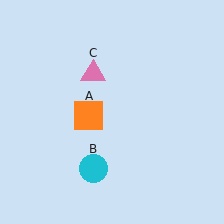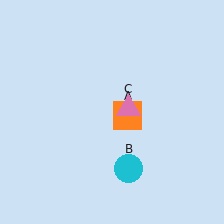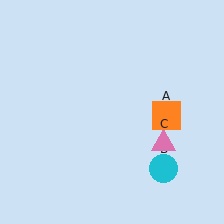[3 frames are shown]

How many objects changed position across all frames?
3 objects changed position: orange square (object A), cyan circle (object B), pink triangle (object C).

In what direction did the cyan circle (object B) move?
The cyan circle (object B) moved right.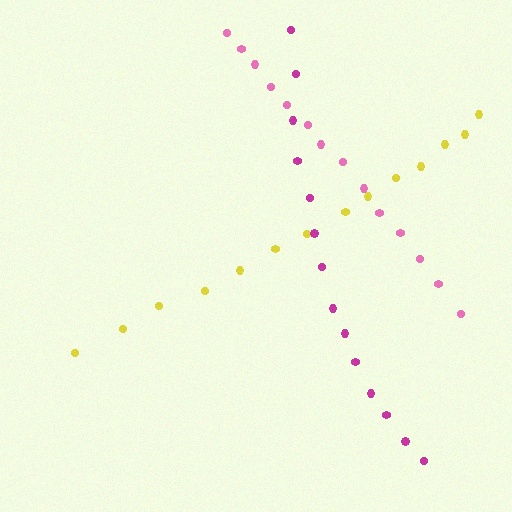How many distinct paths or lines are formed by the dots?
There are 3 distinct paths.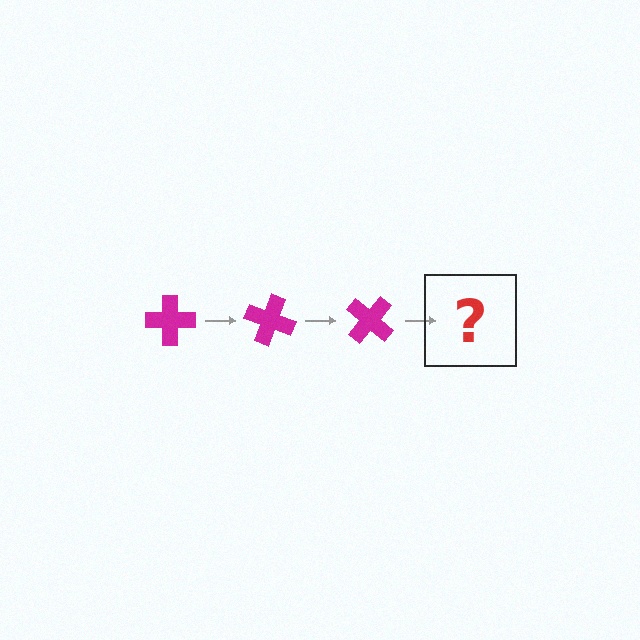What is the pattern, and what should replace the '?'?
The pattern is that the cross rotates 20 degrees each step. The '?' should be a magenta cross rotated 60 degrees.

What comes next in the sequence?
The next element should be a magenta cross rotated 60 degrees.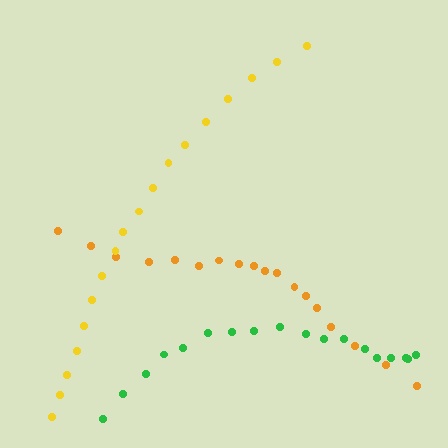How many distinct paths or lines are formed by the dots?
There are 3 distinct paths.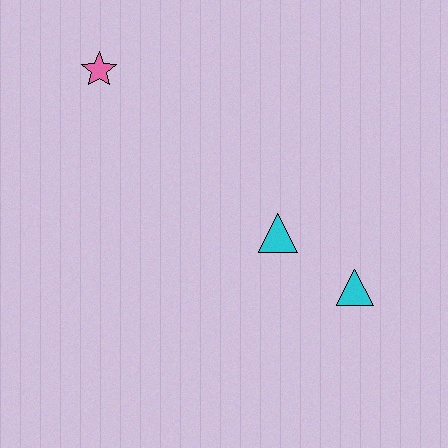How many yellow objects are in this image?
There are no yellow objects.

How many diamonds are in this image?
There are no diamonds.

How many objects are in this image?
There are 3 objects.